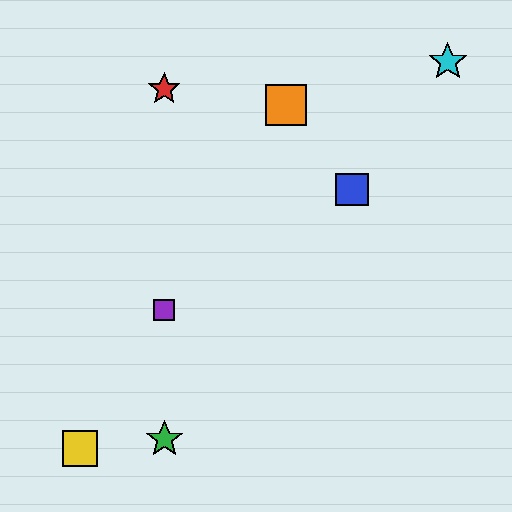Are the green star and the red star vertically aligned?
Yes, both are at x≈164.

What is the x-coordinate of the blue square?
The blue square is at x≈352.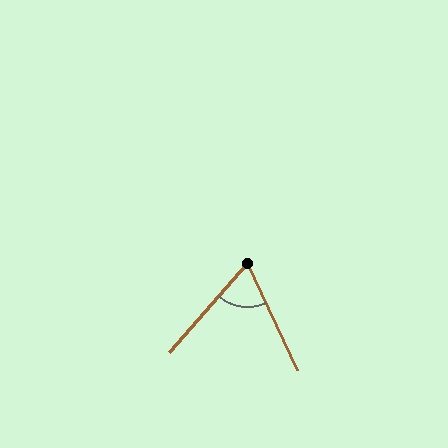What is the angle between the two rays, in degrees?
Approximately 67 degrees.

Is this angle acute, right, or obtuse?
It is acute.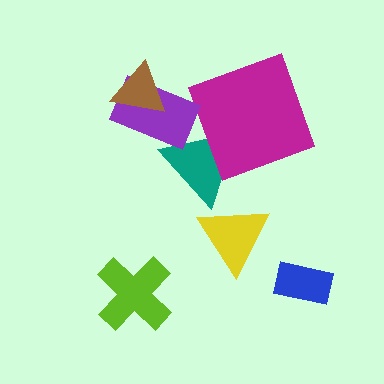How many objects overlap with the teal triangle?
3 objects overlap with the teal triangle.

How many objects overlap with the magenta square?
1 object overlaps with the magenta square.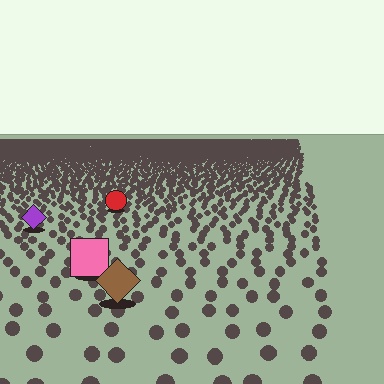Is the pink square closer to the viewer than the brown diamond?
No. The brown diamond is closer — you can tell from the texture gradient: the ground texture is coarser near it.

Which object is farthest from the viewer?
The red circle is farthest from the viewer. It appears smaller and the ground texture around it is denser.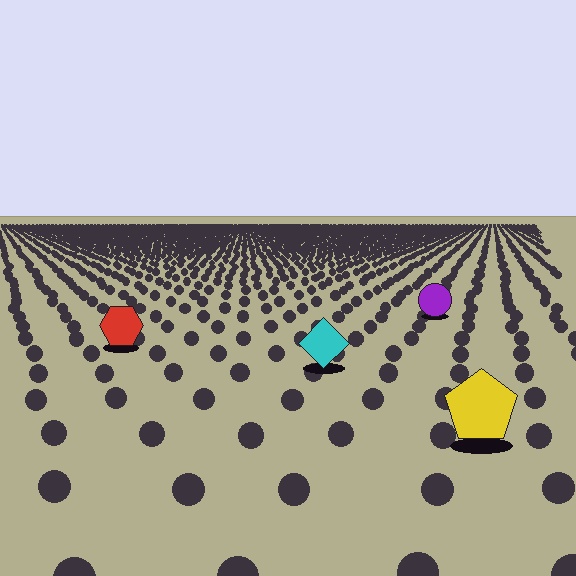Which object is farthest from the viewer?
The purple circle is farthest from the viewer. It appears smaller and the ground texture around it is denser.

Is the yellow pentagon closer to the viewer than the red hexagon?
Yes. The yellow pentagon is closer — you can tell from the texture gradient: the ground texture is coarser near it.